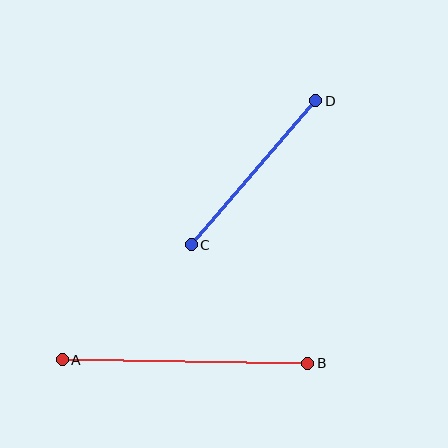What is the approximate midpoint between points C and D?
The midpoint is at approximately (253, 173) pixels.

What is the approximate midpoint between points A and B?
The midpoint is at approximately (185, 361) pixels.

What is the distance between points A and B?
The distance is approximately 246 pixels.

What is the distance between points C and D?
The distance is approximately 190 pixels.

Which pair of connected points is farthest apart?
Points A and B are farthest apart.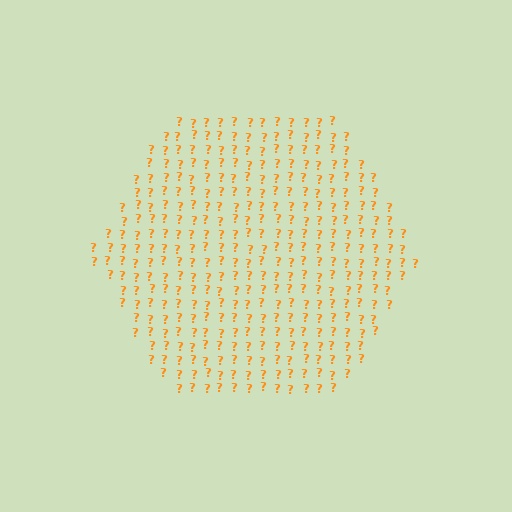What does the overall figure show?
The overall figure shows a hexagon.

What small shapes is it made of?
It is made of small question marks.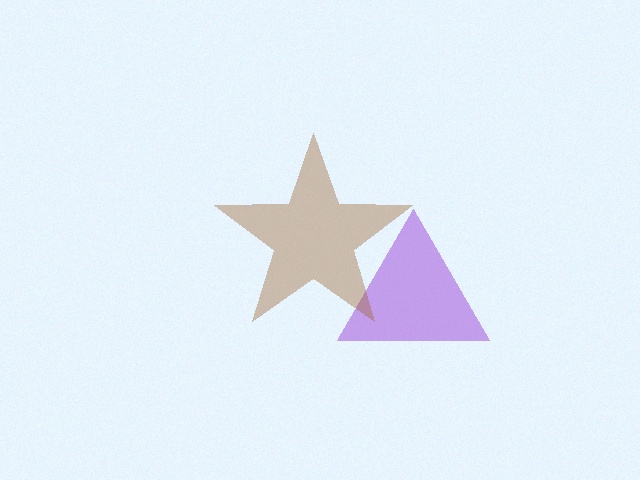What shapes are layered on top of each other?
The layered shapes are: a purple triangle, a brown star.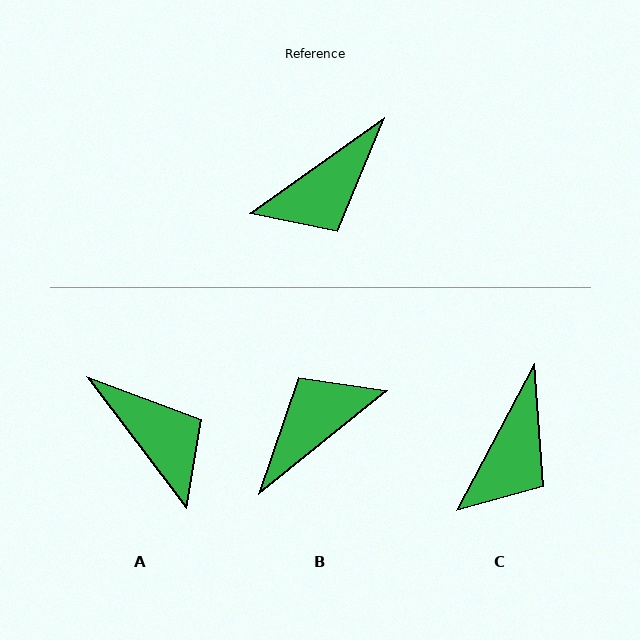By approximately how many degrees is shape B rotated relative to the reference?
Approximately 177 degrees clockwise.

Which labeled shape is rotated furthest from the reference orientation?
B, about 177 degrees away.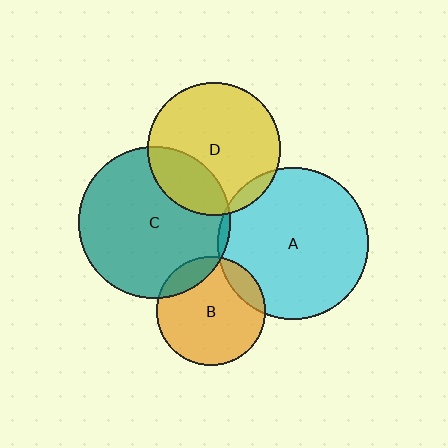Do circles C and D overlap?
Yes.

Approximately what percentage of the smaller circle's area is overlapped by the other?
Approximately 25%.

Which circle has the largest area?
Circle C (teal).